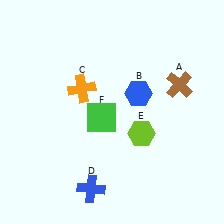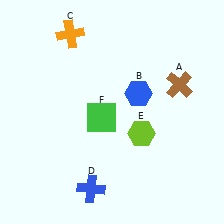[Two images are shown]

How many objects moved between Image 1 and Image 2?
1 object moved between the two images.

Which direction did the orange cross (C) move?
The orange cross (C) moved up.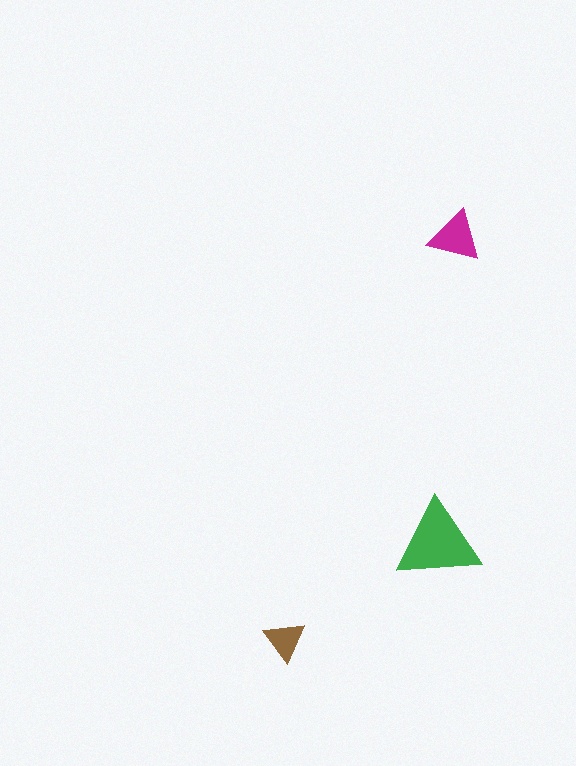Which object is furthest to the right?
The magenta triangle is rightmost.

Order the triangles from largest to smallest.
the green one, the magenta one, the brown one.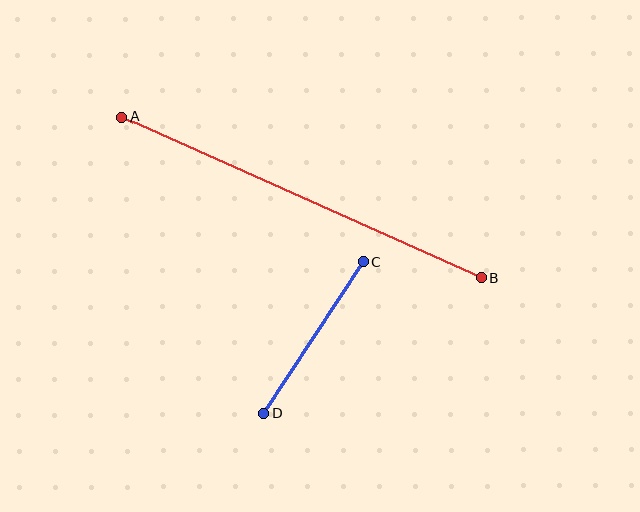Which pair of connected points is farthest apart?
Points A and B are farthest apart.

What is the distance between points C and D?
The distance is approximately 181 pixels.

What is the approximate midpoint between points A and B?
The midpoint is at approximately (301, 197) pixels.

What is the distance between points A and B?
The distance is approximately 394 pixels.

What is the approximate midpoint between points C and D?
The midpoint is at approximately (314, 337) pixels.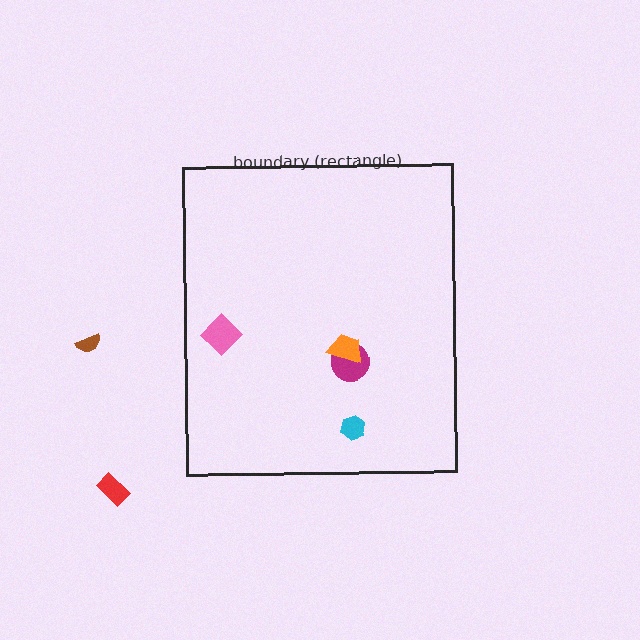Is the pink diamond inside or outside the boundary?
Inside.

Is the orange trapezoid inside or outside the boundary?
Inside.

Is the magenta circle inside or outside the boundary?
Inside.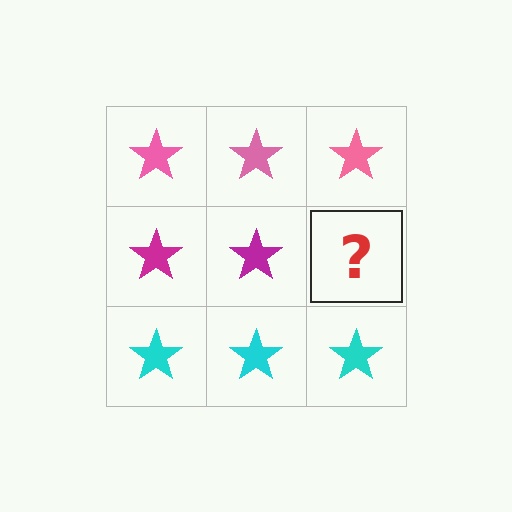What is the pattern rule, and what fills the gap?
The rule is that each row has a consistent color. The gap should be filled with a magenta star.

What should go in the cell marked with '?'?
The missing cell should contain a magenta star.